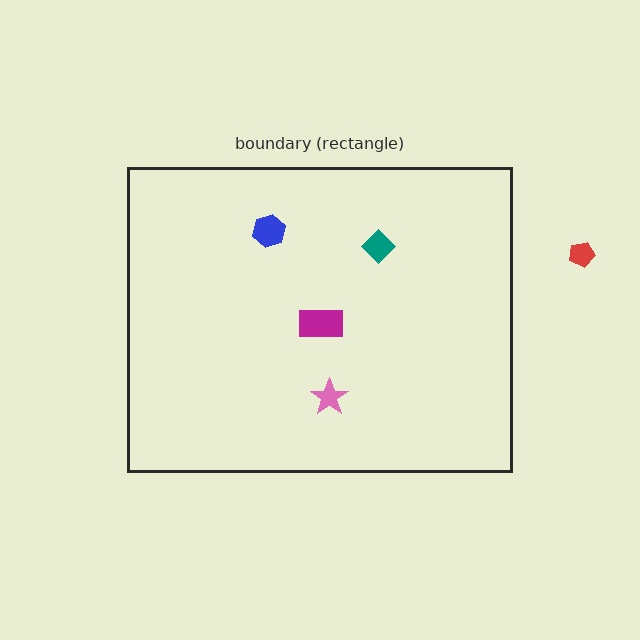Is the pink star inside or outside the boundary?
Inside.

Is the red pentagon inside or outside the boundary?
Outside.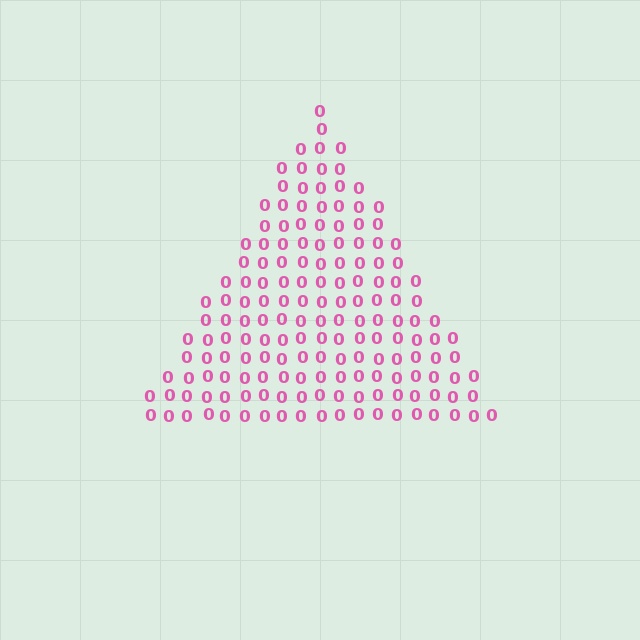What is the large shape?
The large shape is a triangle.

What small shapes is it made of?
It is made of small digit 0's.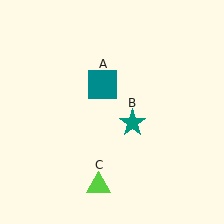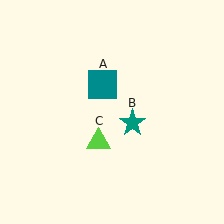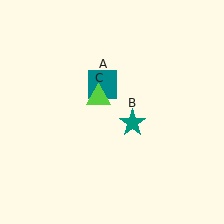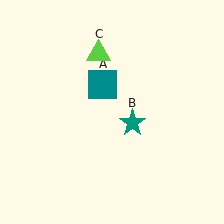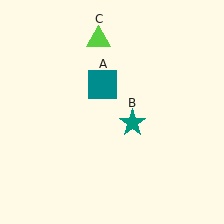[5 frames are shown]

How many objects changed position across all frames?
1 object changed position: lime triangle (object C).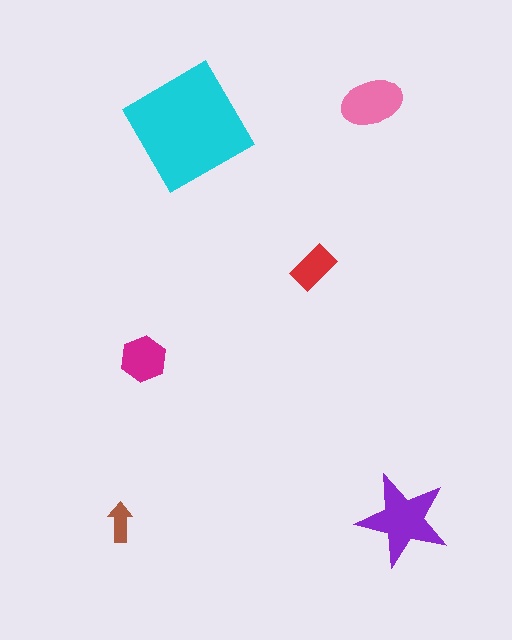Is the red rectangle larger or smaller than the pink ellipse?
Smaller.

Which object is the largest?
The cyan diamond.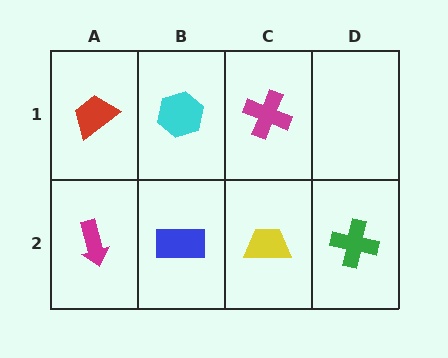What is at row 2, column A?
A magenta arrow.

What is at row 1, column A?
A red trapezoid.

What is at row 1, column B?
A cyan hexagon.